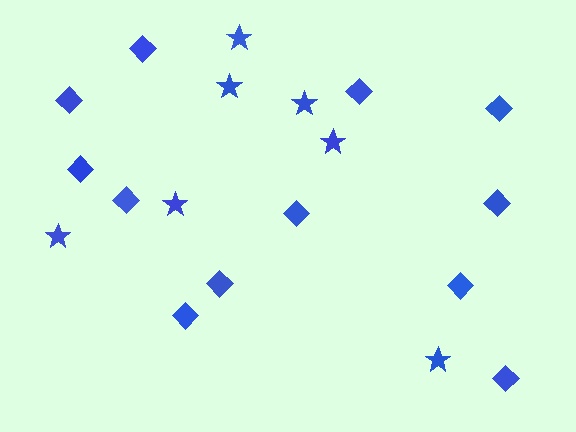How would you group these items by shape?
There are 2 groups: one group of stars (7) and one group of diamonds (12).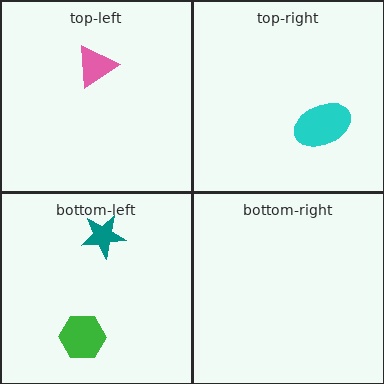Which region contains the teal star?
The bottom-left region.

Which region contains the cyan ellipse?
The top-right region.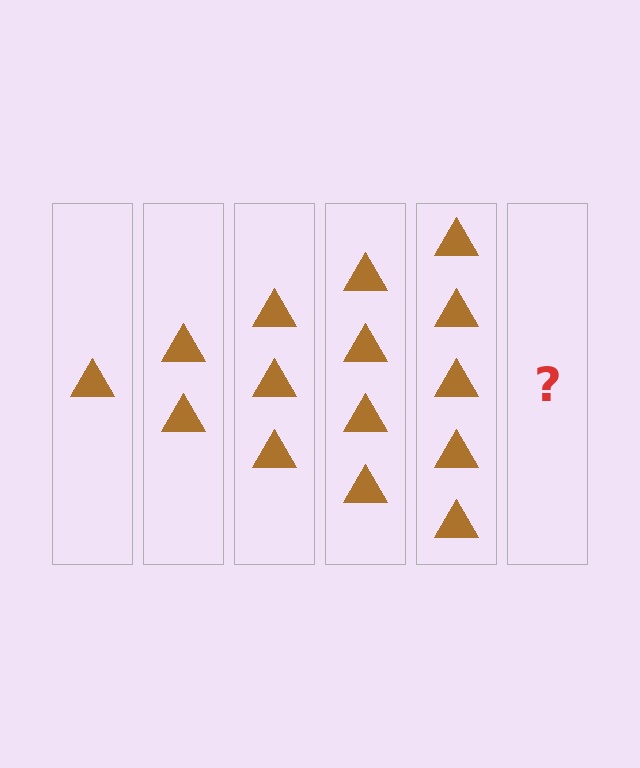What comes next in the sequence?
The next element should be 6 triangles.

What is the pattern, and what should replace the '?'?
The pattern is that each step adds one more triangle. The '?' should be 6 triangles.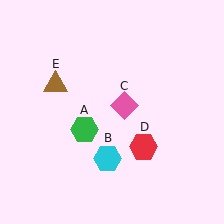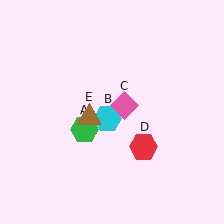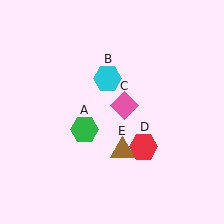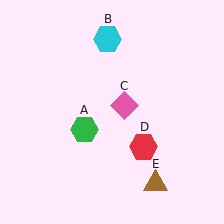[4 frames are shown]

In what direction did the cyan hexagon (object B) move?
The cyan hexagon (object B) moved up.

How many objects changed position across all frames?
2 objects changed position: cyan hexagon (object B), brown triangle (object E).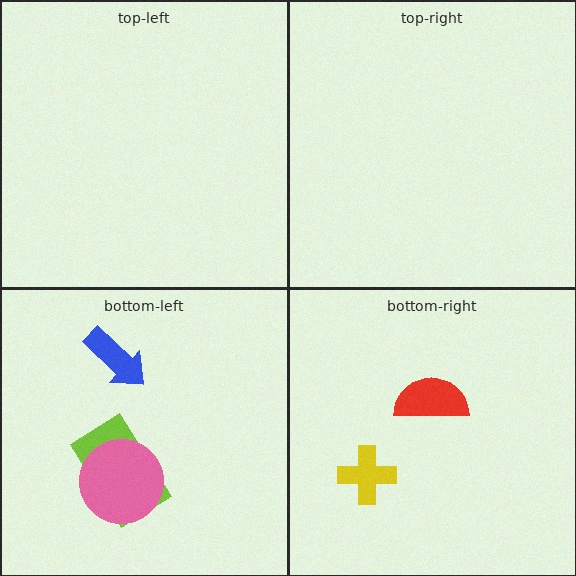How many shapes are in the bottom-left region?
3.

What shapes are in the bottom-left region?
The lime rectangle, the blue arrow, the pink circle.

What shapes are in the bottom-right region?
The yellow cross, the red semicircle.